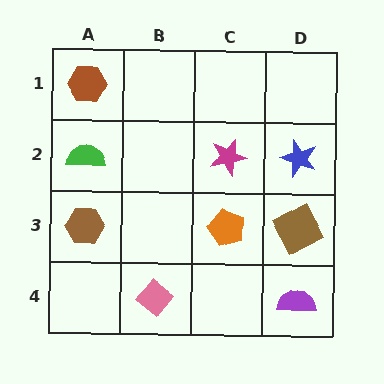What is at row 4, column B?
A pink diamond.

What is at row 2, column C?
A magenta star.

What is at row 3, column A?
A brown hexagon.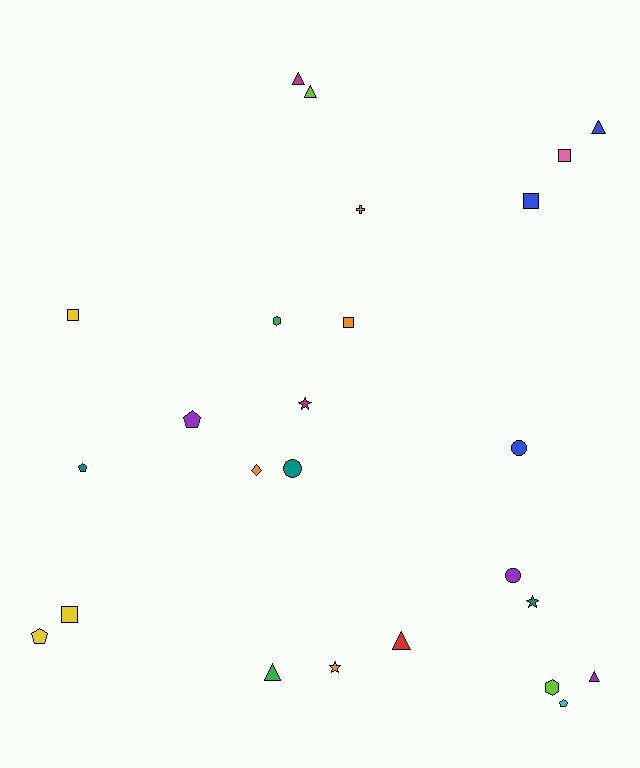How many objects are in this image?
There are 25 objects.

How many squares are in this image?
There are 5 squares.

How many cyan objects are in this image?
There is 1 cyan object.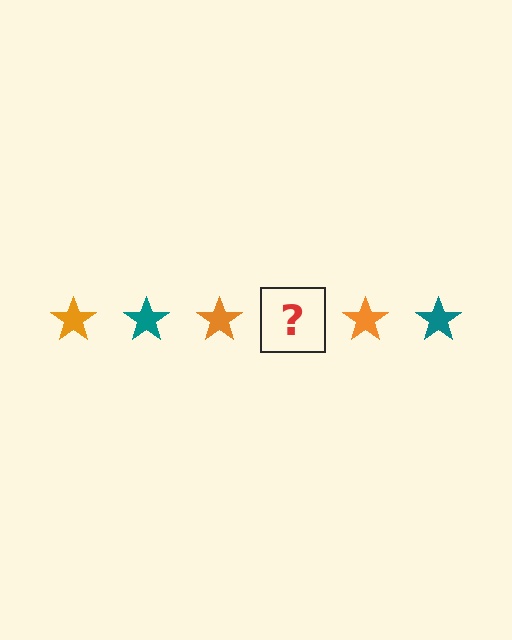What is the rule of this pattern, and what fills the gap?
The rule is that the pattern cycles through orange, teal stars. The gap should be filled with a teal star.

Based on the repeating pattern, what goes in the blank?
The blank should be a teal star.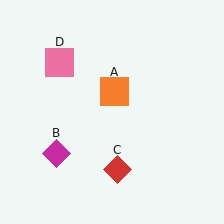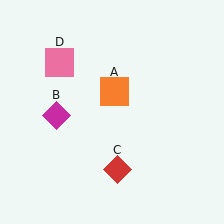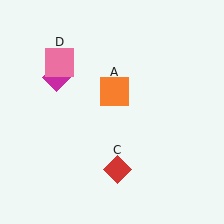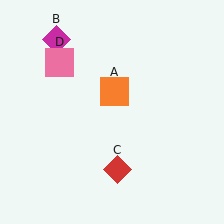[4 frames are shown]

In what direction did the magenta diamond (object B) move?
The magenta diamond (object B) moved up.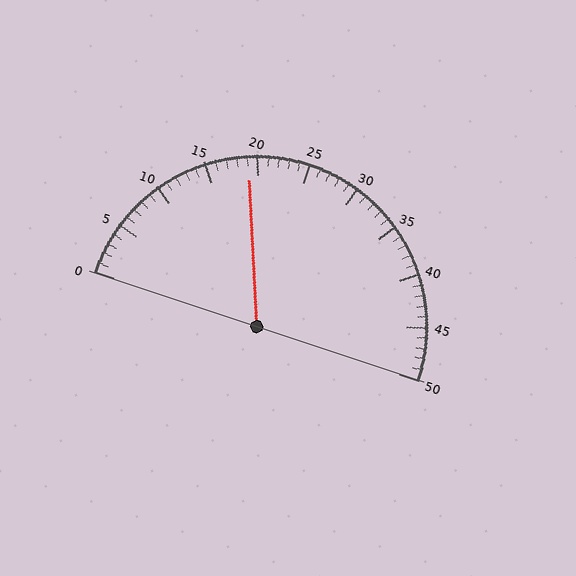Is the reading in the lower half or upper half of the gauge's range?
The reading is in the lower half of the range (0 to 50).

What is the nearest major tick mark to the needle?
The nearest major tick mark is 20.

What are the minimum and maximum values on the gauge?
The gauge ranges from 0 to 50.